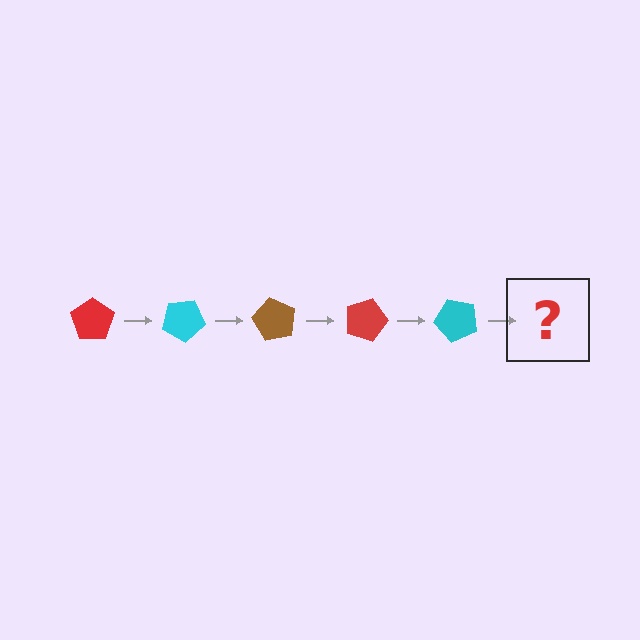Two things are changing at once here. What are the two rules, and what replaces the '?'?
The two rules are that it rotates 30 degrees each step and the color cycles through red, cyan, and brown. The '?' should be a brown pentagon, rotated 150 degrees from the start.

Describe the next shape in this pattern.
It should be a brown pentagon, rotated 150 degrees from the start.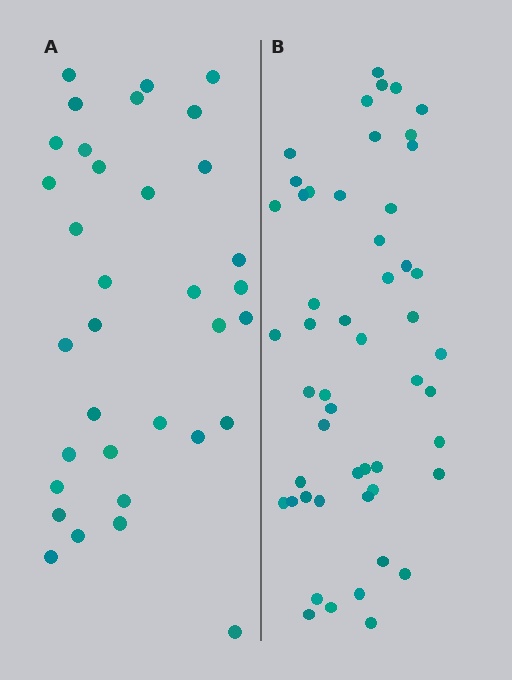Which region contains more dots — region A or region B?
Region B (the right region) has more dots.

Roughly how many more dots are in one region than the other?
Region B has approximately 15 more dots than region A.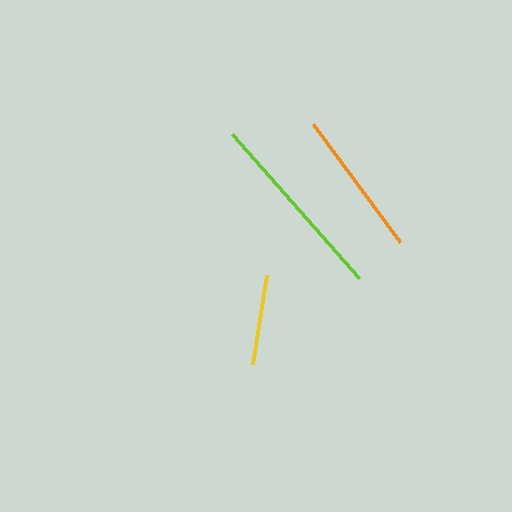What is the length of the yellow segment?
The yellow segment is approximately 90 pixels long.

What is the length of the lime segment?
The lime segment is approximately 192 pixels long.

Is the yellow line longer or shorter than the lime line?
The lime line is longer than the yellow line.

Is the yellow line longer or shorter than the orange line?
The orange line is longer than the yellow line.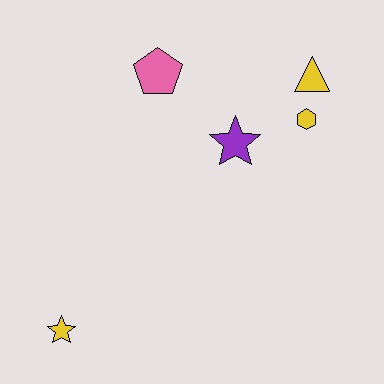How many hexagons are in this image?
There is 1 hexagon.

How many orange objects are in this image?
There are no orange objects.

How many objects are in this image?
There are 5 objects.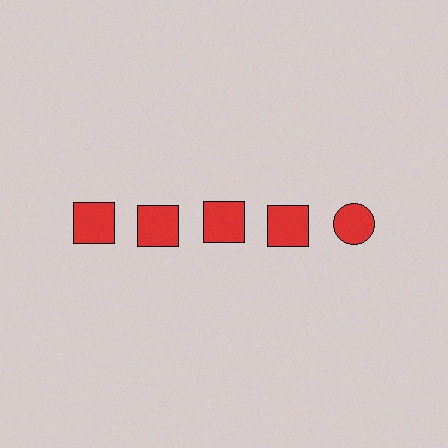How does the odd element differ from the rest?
It has a different shape: circle instead of square.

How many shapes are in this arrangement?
There are 5 shapes arranged in a grid pattern.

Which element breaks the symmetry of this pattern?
The red circle in the top row, rightmost column breaks the symmetry. All other shapes are red squares.